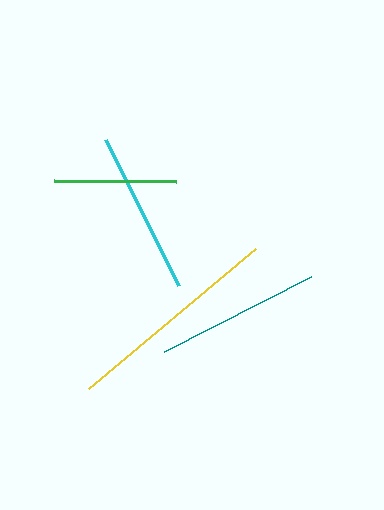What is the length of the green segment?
The green segment is approximately 122 pixels long.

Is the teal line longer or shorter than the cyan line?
The teal line is longer than the cyan line.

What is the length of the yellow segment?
The yellow segment is approximately 217 pixels long.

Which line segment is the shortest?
The green line is the shortest at approximately 122 pixels.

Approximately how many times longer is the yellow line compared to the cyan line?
The yellow line is approximately 1.3 times the length of the cyan line.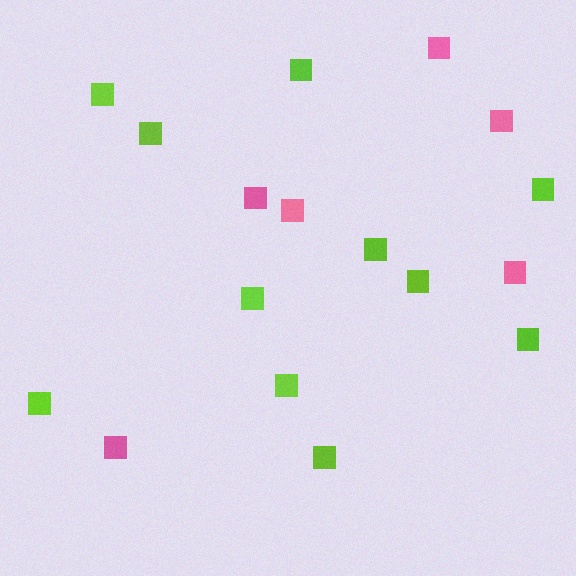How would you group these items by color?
There are 2 groups: one group of lime squares (11) and one group of pink squares (6).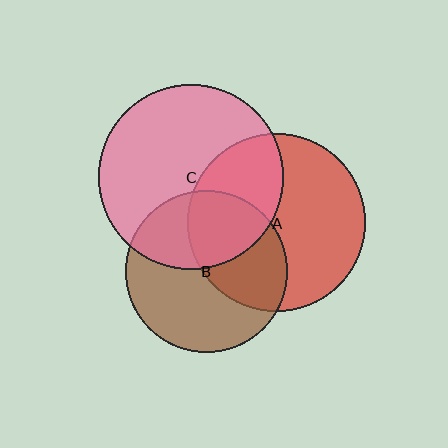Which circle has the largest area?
Circle C (pink).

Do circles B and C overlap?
Yes.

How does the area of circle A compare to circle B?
Approximately 1.2 times.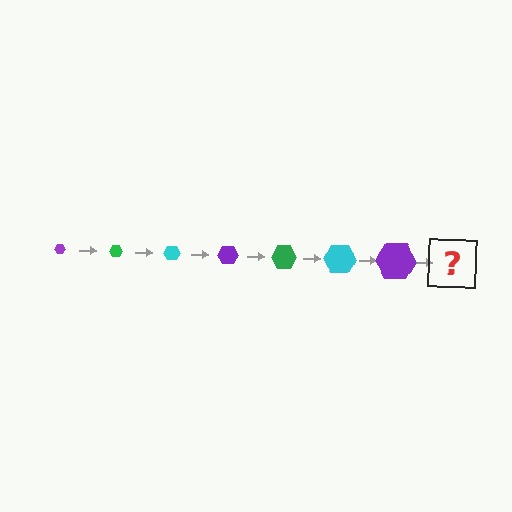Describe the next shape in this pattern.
It should be a green hexagon, larger than the previous one.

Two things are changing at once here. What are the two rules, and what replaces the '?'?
The two rules are that the hexagon grows larger each step and the color cycles through purple, green, and cyan. The '?' should be a green hexagon, larger than the previous one.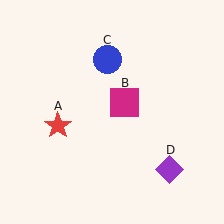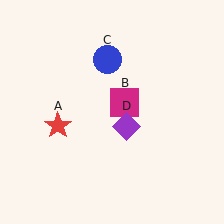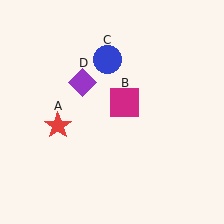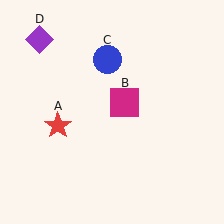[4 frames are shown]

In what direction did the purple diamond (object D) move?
The purple diamond (object D) moved up and to the left.